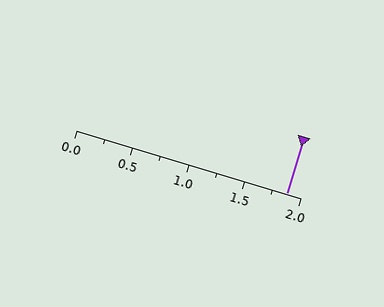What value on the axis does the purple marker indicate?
The marker indicates approximately 1.88.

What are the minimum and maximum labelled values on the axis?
The axis runs from 0.0 to 2.0.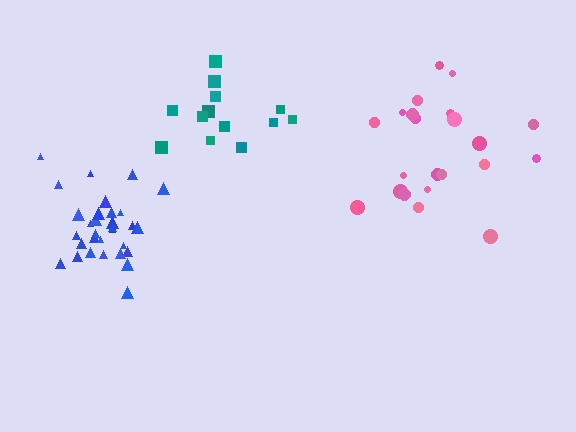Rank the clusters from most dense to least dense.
blue, teal, pink.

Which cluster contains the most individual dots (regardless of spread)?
Blue (32).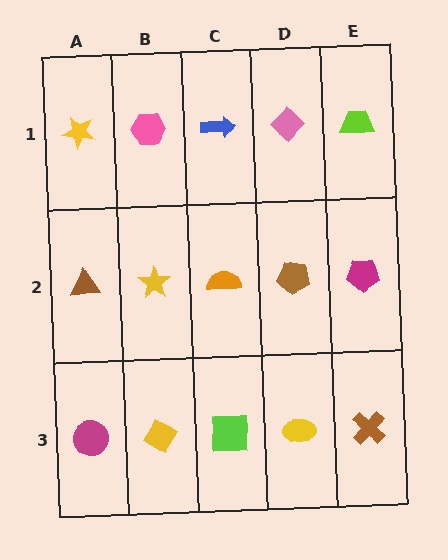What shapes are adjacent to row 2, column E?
A lime trapezoid (row 1, column E), a brown cross (row 3, column E), a brown pentagon (row 2, column D).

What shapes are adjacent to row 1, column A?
A brown triangle (row 2, column A), a pink hexagon (row 1, column B).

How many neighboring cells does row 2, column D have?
4.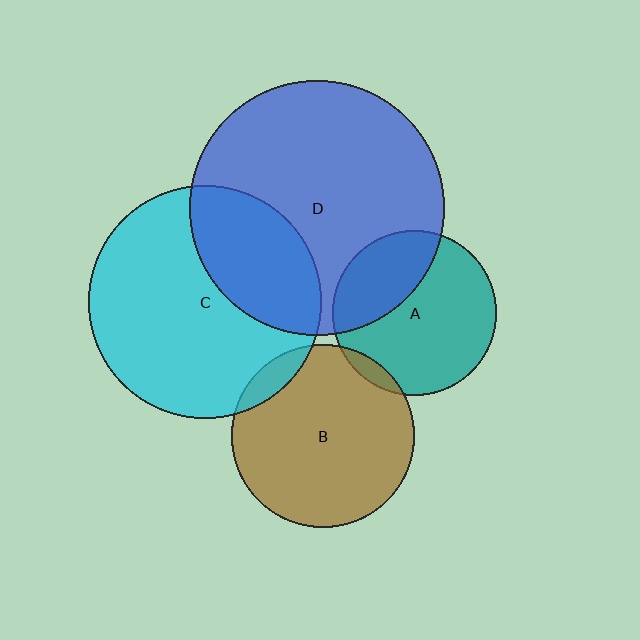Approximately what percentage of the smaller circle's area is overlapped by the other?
Approximately 5%.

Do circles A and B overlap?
Yes.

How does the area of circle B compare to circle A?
Approximately 1.2 times.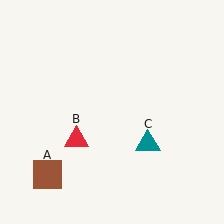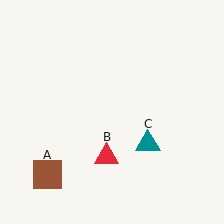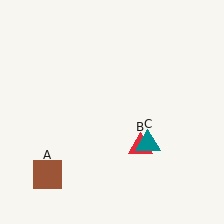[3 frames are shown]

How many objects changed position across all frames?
1 object changed position: red triangle (object B).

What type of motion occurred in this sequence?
The red triangle (object B) rotated counterclockwise around the center of the scene.